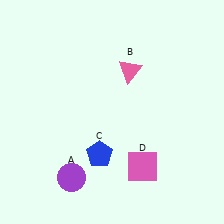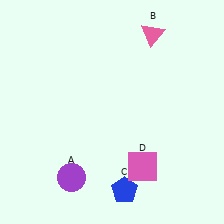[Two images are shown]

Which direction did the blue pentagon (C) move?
The blue pentagon (C) moved down.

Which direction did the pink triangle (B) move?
The pink triangle (B) moved up.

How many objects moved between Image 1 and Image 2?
2 objects moved between the two images.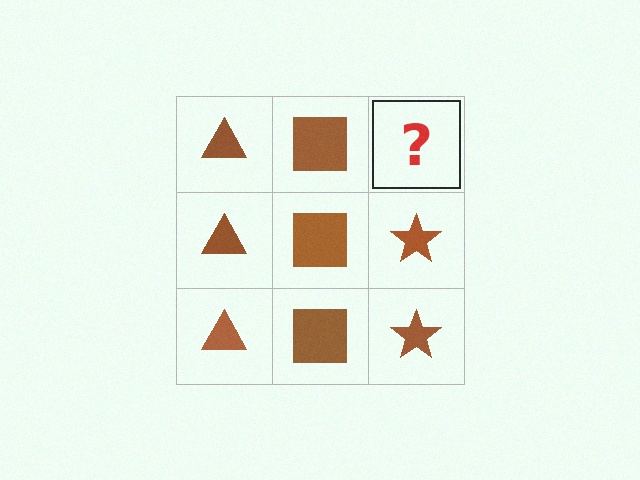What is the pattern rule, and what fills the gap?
The rule is that each column has a consistent shape. The gap should be filled with a brown star.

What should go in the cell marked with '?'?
The missing cell should contain a brown star.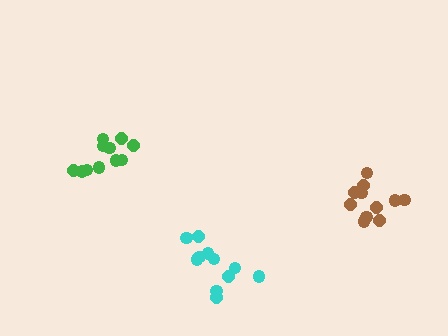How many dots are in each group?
Group 1: 11 dots, Group 2: 11 dots, Group 3: 11 dots (33 total).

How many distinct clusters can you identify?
There are 3 distinct clusters.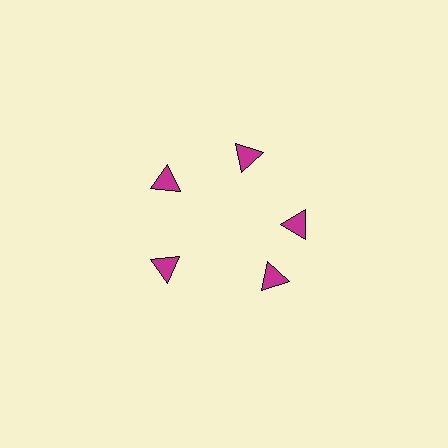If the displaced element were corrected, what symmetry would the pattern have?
It would have 5-fold rotational symmetry — the pattern would map onto itself every 72 degrees.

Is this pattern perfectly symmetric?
No. The 5 magenta triangles are arranged in a ring, but one element near the 5 o'clock position is rotated out of alignment along the ring, breaking the 5-fold rotational symmetry.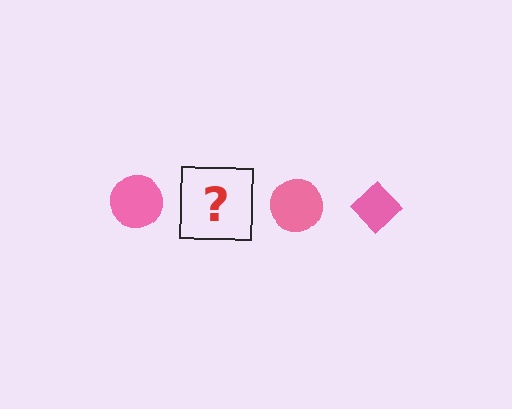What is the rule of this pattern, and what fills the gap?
The rule is that the pattern cycles through circle, diamond shapes in pink. The gap should be filled with a pink diamond.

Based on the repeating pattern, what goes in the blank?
The blank should be a pink diamond.